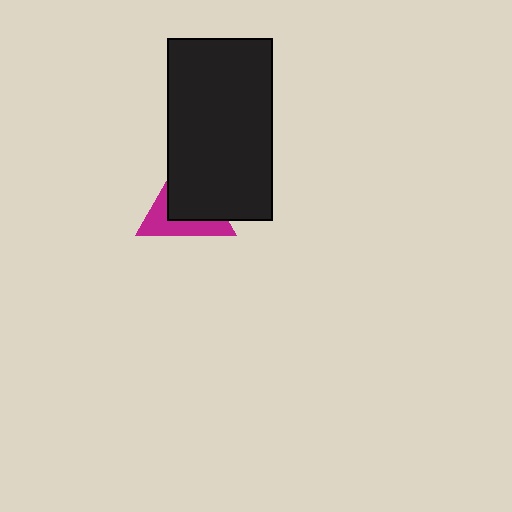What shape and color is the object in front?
The object in front is a black rectangle.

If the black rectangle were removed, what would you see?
You would see the complete magenta triangle.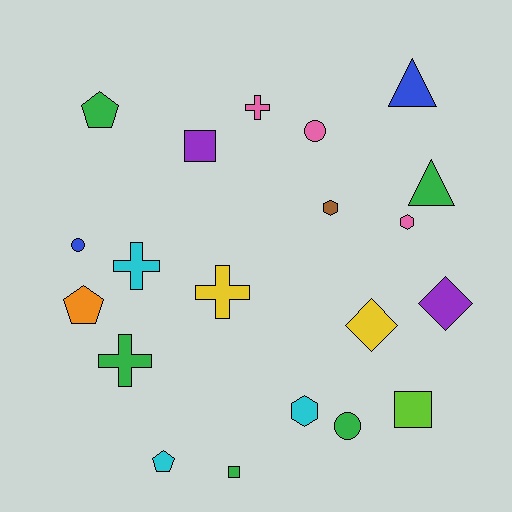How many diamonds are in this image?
There are 2 diamonds.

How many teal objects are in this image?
There are no teal objects.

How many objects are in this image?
There are 20 objects.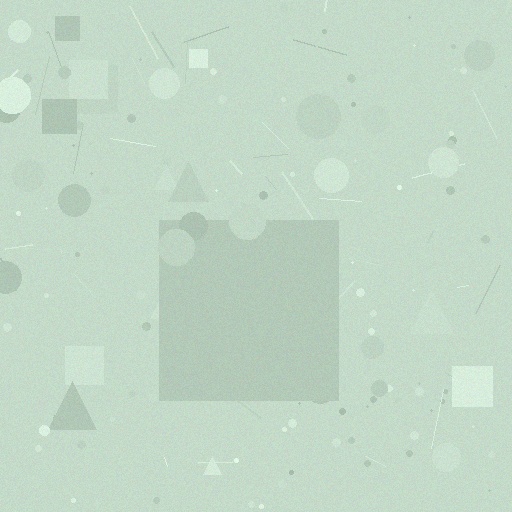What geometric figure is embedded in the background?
A square is embedded in the background.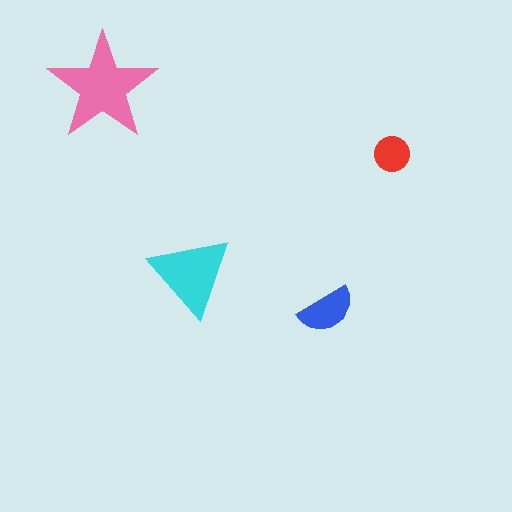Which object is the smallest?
The red circle.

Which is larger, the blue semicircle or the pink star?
The pink star.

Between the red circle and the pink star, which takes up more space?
The pink star.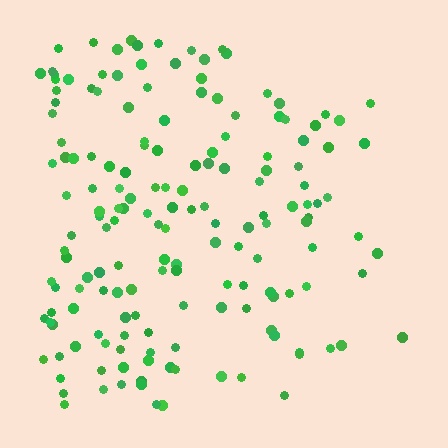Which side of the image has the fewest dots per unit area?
The right.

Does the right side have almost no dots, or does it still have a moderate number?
Still a moderate number, just noticeably fewer than the left.